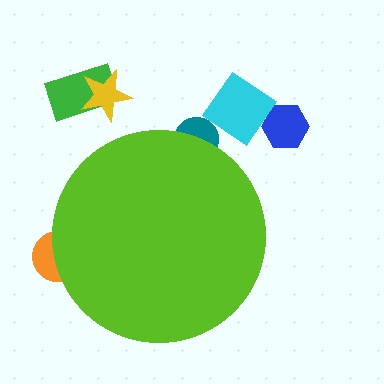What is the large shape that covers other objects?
A lime circle.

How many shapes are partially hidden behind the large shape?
2 shapes are partially hidden.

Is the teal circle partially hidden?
Yes, the teal circle is partially hidden behind the lime circle.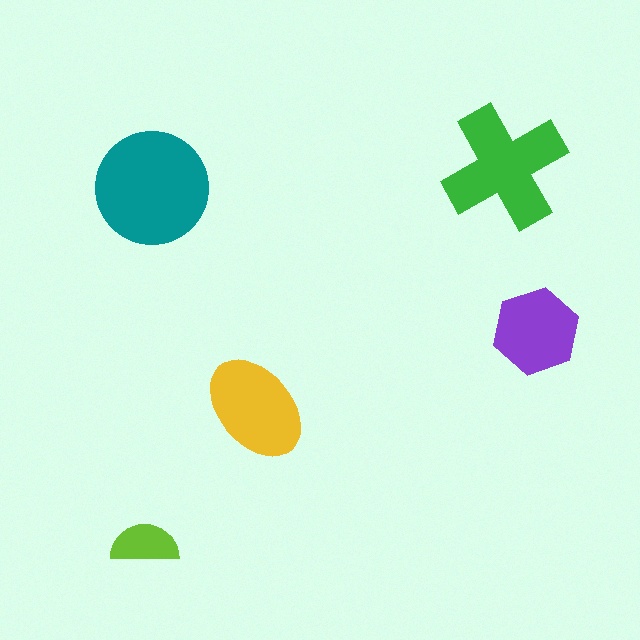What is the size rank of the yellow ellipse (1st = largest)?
3rd.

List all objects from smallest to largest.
The lime semicircle, the purple hexagon, the yellow ellipse, the green cross, the teal circle.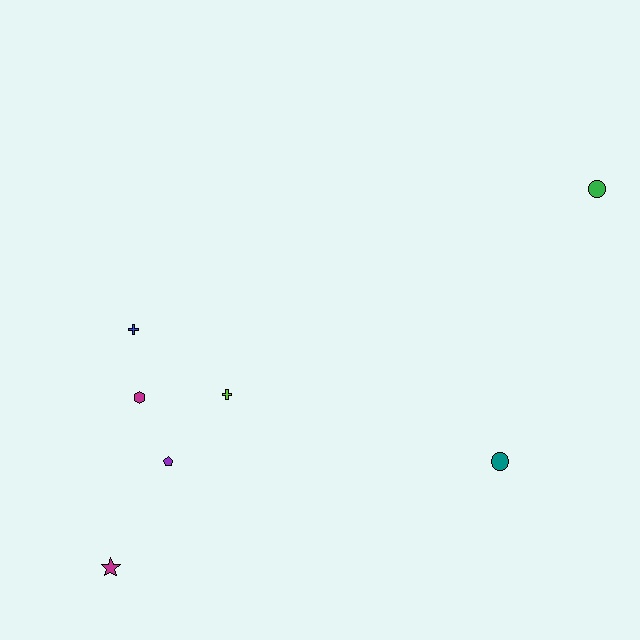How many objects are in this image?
There are 7 objects.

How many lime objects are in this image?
There is 1 lime object.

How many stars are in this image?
There is 1 star.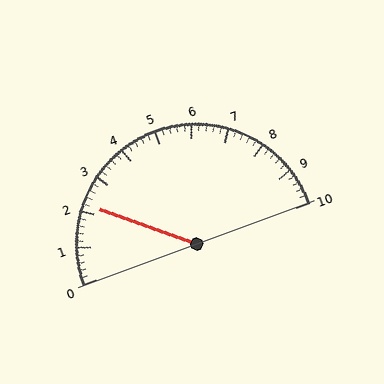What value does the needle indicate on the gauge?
The needle indicates approximately 2.2.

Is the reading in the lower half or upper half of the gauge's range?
The reading is in the lower half of the range (0 to 10).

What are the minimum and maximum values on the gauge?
The gauge ranges from 0 to 10.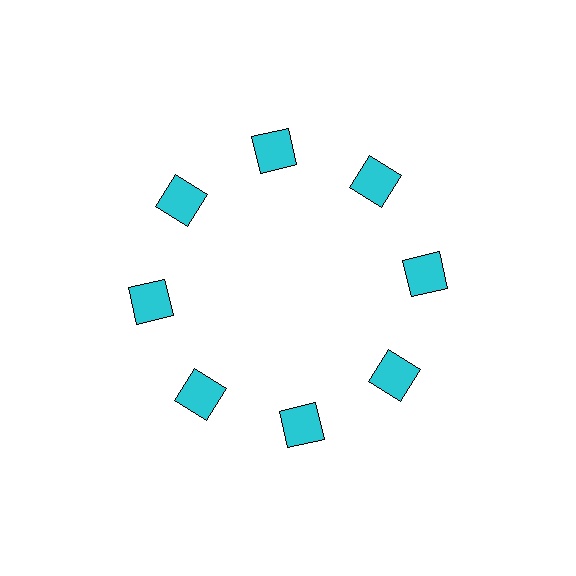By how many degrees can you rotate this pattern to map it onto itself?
The pattern maps onto itself every 45 degrees of rotation.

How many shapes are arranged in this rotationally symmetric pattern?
There are 8 shapes, arranged in 8 groups of 1.